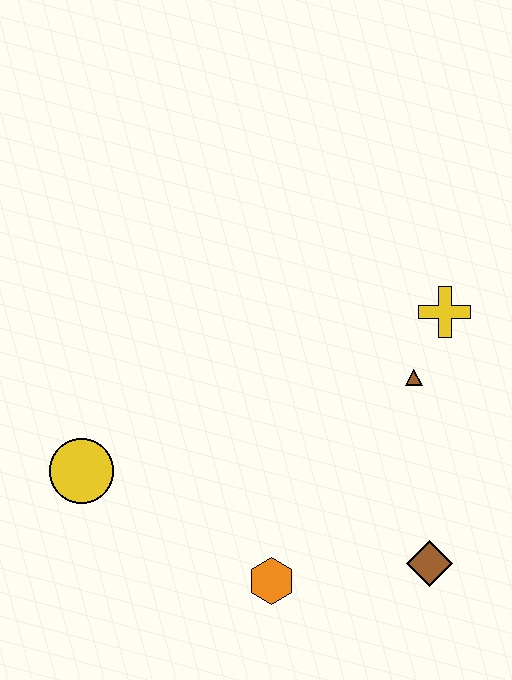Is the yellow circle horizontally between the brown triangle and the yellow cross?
No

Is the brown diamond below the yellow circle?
Yes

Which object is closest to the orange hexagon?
The brown diamond is closest to the orange hexagon.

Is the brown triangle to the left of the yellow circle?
No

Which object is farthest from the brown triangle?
The yellow circle is farthest from the brown triangle.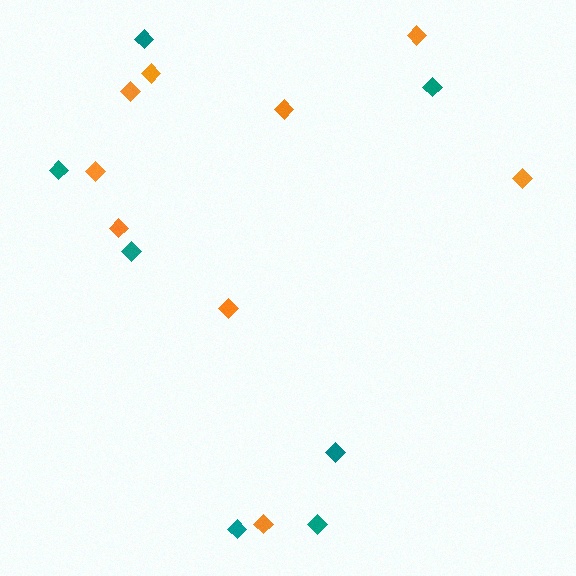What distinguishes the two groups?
There are 2 groups: one group of teal diamonds (7) and one group of orange diamonds (9).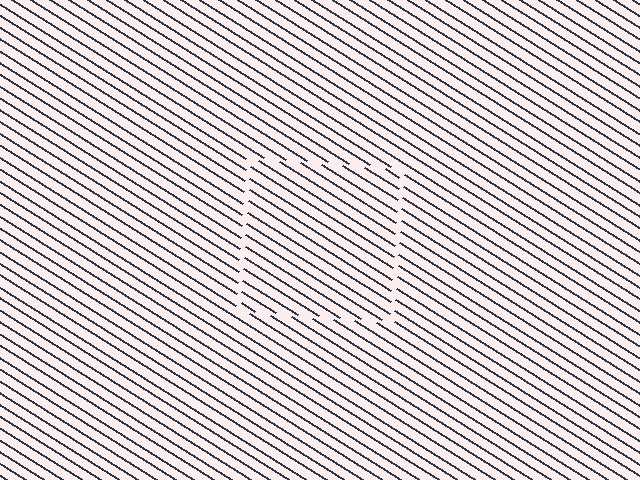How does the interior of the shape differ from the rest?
The interior of the shape contains the same grating, shifted by half a period — the contour is defined by the phase discontinuity where line-ends from the inner and outer gratings abut.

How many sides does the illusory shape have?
4 sides — the line-ends trace a square.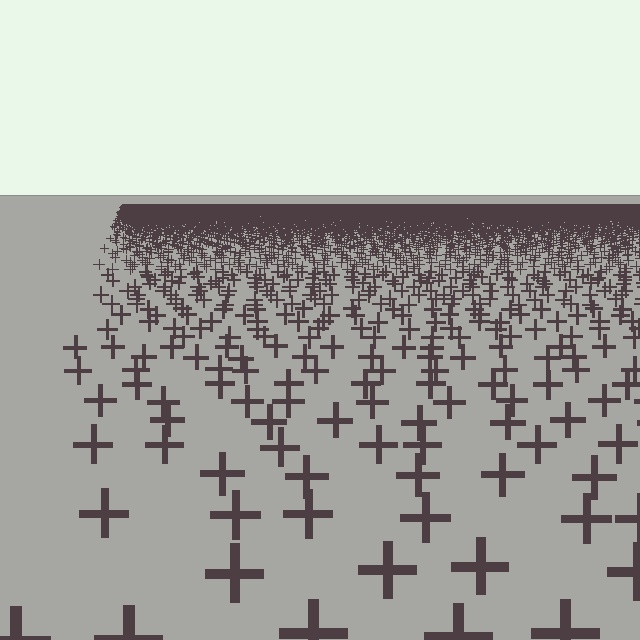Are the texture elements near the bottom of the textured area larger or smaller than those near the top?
Larger. Near the bottom, elements are closer to the viewer and appear at a bigger on-screen size.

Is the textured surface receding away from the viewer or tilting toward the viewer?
The surface is receding away from the viewer. Texture elements get smaller and denser toward the top.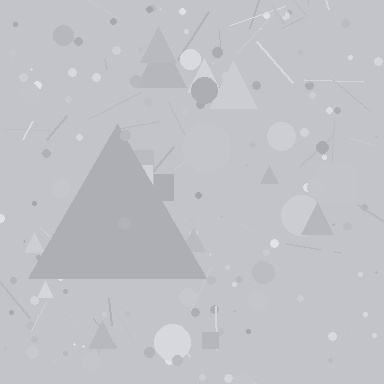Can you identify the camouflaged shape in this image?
The camouflaged shape is a triangle.